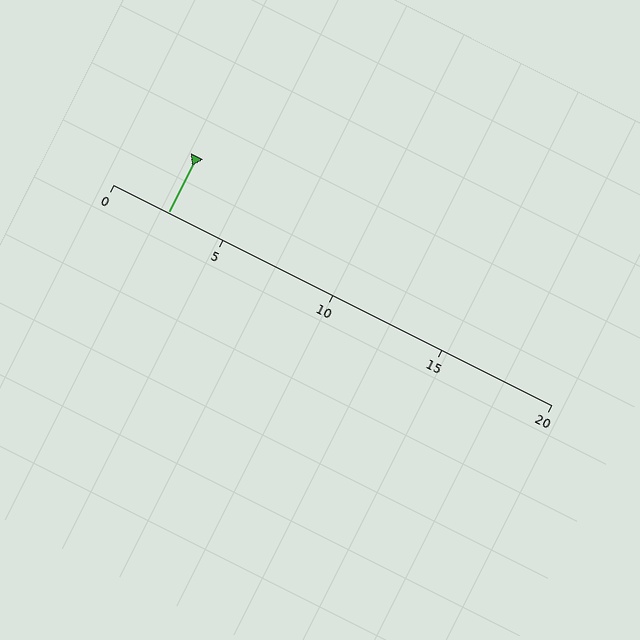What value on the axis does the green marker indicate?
The marker indicates approximately 2.5.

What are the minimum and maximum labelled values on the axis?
The axis runs from 0 to 20.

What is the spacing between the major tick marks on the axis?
The major ticks are spaced 5 apart.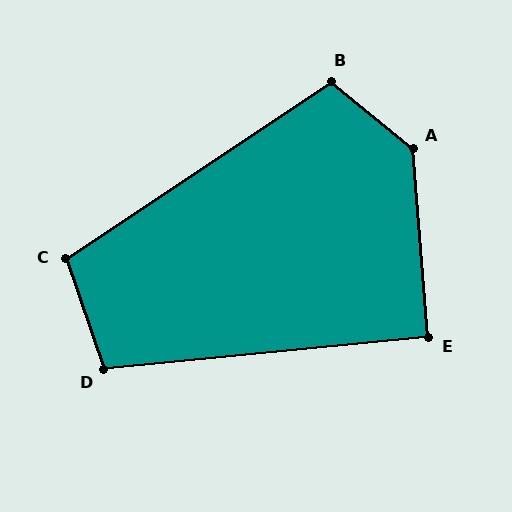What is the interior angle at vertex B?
Approximately 107 degrees (obtuse).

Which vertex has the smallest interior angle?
E, at approximately 91 degrees.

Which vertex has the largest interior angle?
A, at approximately 134 degrees.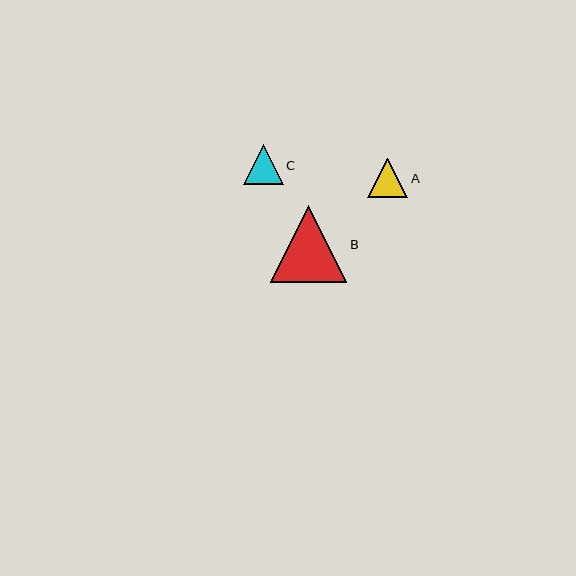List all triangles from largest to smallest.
From largest to smallest: B, A, C.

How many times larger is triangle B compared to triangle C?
Triangle B is approximately 1.9 times the size of triangle C.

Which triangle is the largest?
Triangle B is the largest with a size of approximately 77 pixels.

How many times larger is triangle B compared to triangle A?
Triangle B is approximately 1.9 times the size of triangle A.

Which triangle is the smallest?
Triangle C is the smallest with a size of approximately 40 pixels.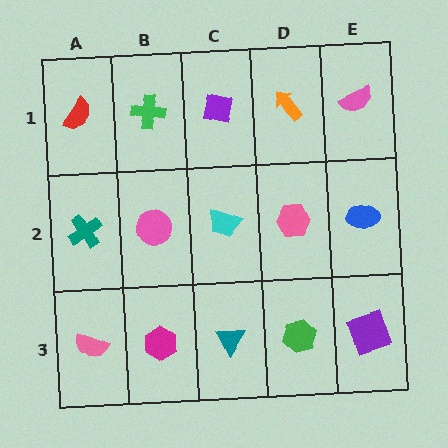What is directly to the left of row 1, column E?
An orange arrow.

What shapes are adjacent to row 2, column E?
A pink semicircle (row 1, column E), a purple square (row 3, column E), a pink hexagon (row 2, column D).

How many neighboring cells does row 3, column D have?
3.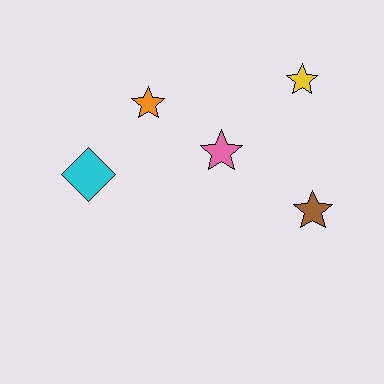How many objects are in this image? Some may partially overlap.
There are 5 objects.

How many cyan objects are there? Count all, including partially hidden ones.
There is 1 cyan object.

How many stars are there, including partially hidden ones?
There are 4 stars.